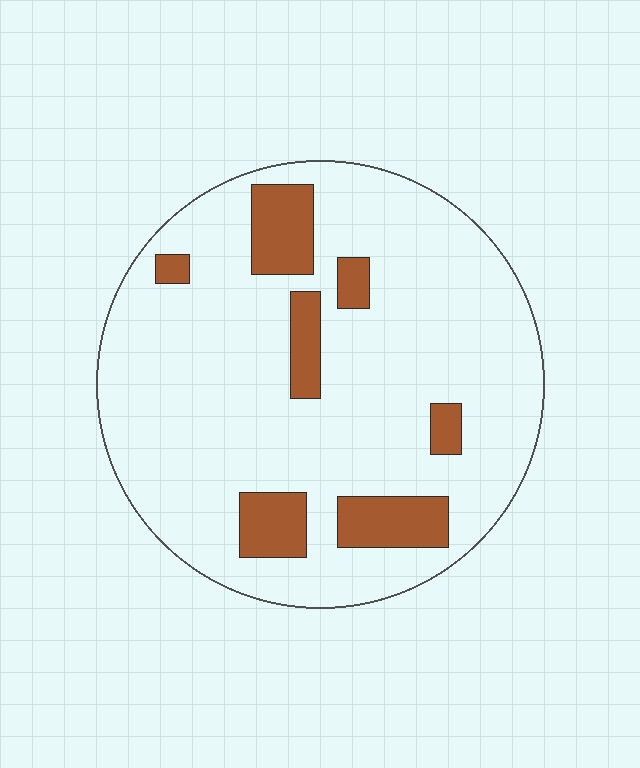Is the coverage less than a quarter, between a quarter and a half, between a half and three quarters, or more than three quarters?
Less than a quarter.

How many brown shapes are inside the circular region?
7.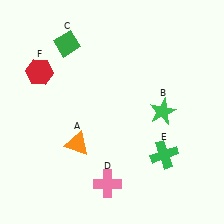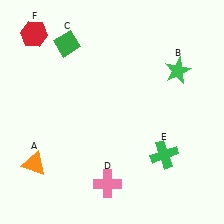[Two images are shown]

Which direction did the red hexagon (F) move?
The red hexagon (F) moved up.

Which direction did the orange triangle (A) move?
The orange triangle (A) moved left.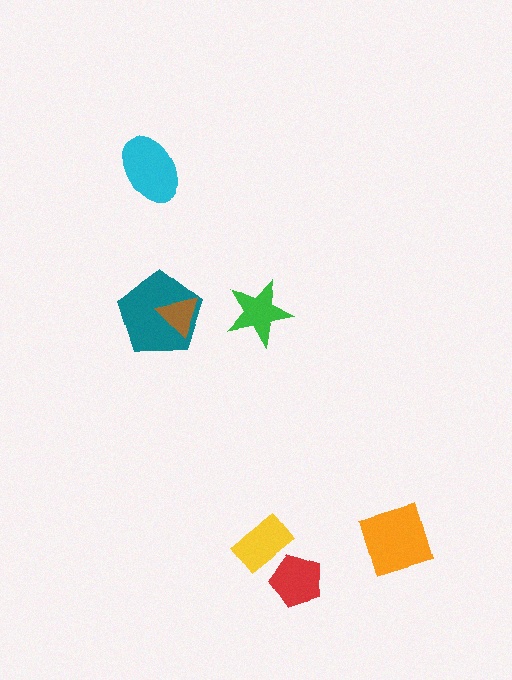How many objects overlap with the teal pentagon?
1 object overlaps with the teal pentagon.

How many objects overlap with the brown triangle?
1 object overlaps with the brown triangle.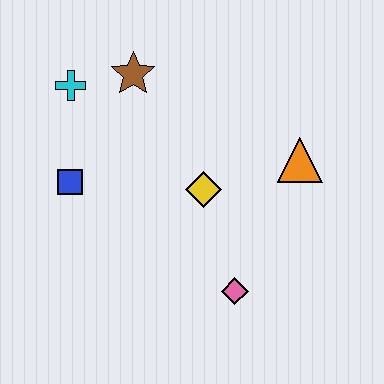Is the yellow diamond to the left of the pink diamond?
Yes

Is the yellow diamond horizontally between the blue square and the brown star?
No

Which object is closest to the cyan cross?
The brown star is closest to the cyan cross.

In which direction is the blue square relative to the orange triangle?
The blue square is to the left of the orange triangle.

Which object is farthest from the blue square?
The orange triangle is farthest from the blue square.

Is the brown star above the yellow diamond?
Yes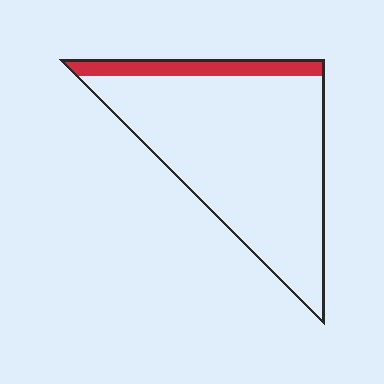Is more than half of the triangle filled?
No.